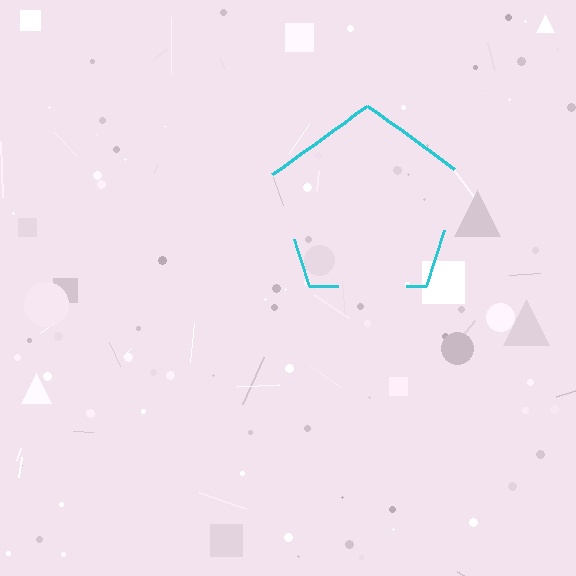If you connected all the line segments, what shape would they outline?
They would outline a pentagon.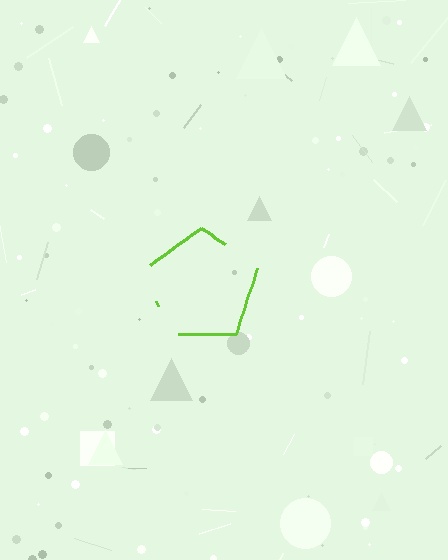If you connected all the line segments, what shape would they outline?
They would outline a pentagon.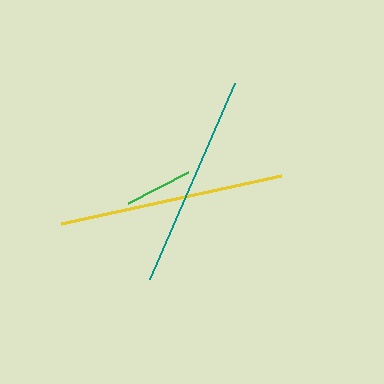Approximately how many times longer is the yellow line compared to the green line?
The yellow line is approximately 3.4 times the length of the green line.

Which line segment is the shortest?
The green line is the shortest at approximately 67 pixels.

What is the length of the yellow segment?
The yellow segment is approximately 226 pixels long.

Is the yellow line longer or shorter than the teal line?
The yellow line is longer than the teal line.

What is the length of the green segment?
The green segment is approximately 67 pixels long.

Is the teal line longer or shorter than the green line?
The teal line is longer than the green line.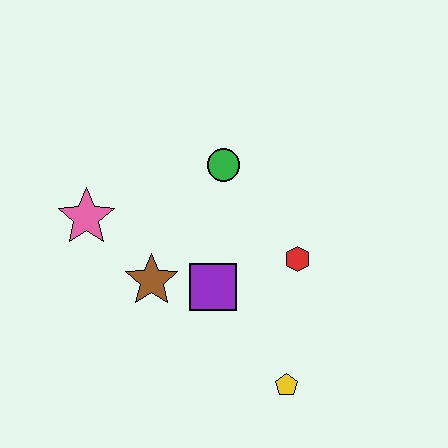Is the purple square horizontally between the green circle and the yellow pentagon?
No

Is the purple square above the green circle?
No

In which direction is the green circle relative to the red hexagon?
The green circle is above the red hexagon.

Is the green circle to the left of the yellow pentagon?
Yes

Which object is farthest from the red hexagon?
The pink star is farthest from the red hexagon.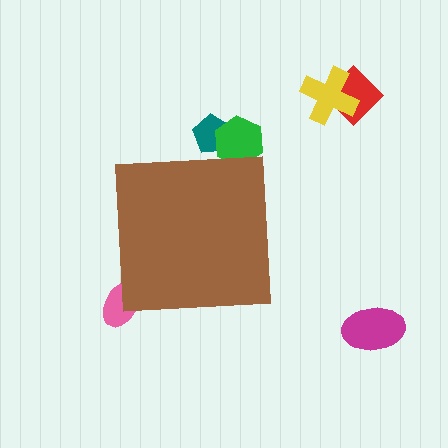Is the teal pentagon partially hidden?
Yes, the teal pentagon is partially hidden behind the brown square.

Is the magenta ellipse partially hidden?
No, the magenta ellipse is fully visible.